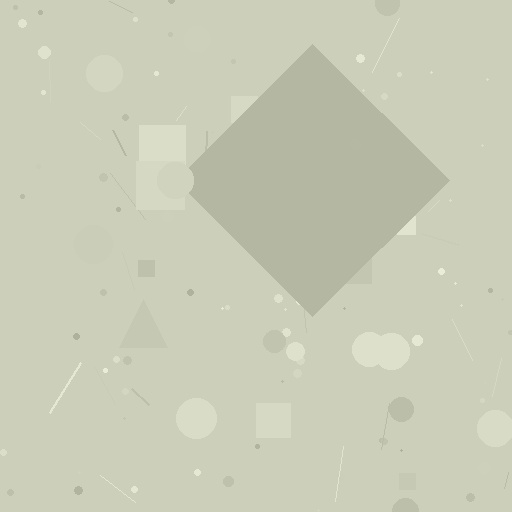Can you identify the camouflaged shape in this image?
The camouflaged shape is a diamond.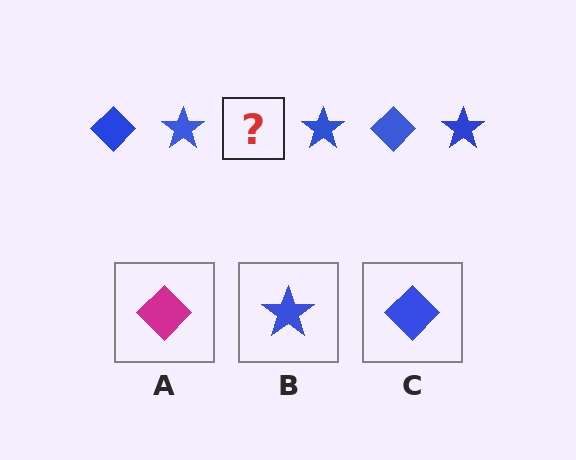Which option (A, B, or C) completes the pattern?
C.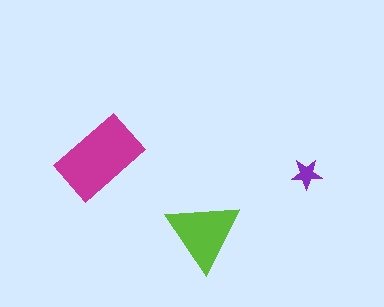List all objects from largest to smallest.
The magenta rectangle, the lime triangle, the purple star.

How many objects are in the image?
There are 3 objects in the image.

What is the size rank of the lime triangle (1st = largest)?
2nd.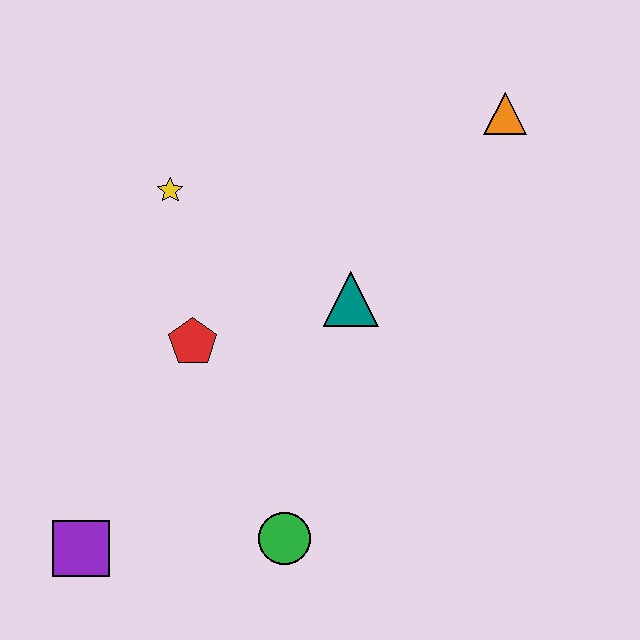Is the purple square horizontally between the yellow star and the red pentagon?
No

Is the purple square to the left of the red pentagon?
Yes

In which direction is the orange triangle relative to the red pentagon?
The orange triangle is to the right of the red pentagon.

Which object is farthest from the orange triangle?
The purple square is farthest from the orange triangle.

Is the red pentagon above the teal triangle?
No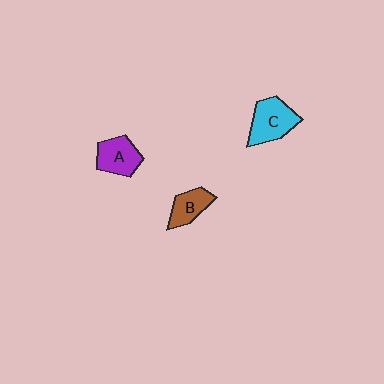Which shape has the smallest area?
Shape B (brown).